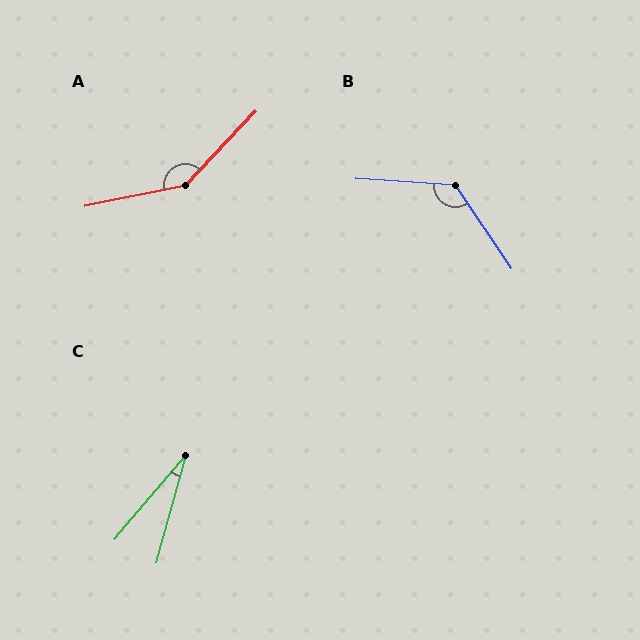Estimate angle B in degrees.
Approximately 127 degrees.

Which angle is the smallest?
C, at approximately 25 degrees.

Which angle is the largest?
A, at approximately 145 degrees.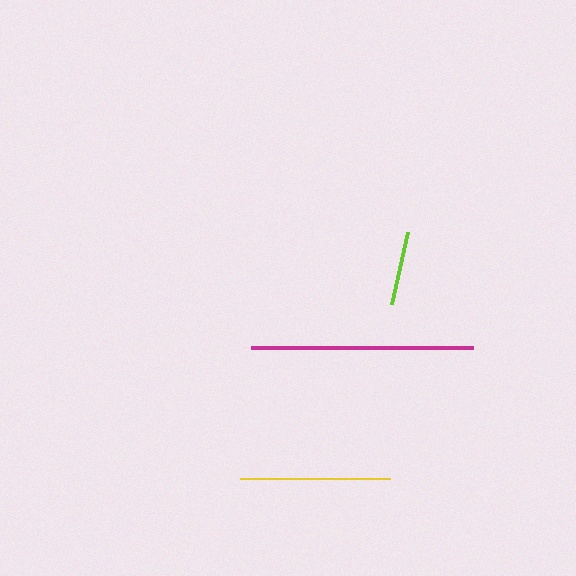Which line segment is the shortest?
The lime line is the shortest at approximately 74 pixels.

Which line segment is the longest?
The magenta line is the longest at approximately 222 pixels.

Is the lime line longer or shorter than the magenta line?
The magenta line is longer than the lime line.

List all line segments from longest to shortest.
From longest to shortest: magenta, yellow, lime.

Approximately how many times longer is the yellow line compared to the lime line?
The yellow line is approximately 2.0 times the length of the lime line.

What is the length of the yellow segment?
The yellow segment is approximately 150 pixels long.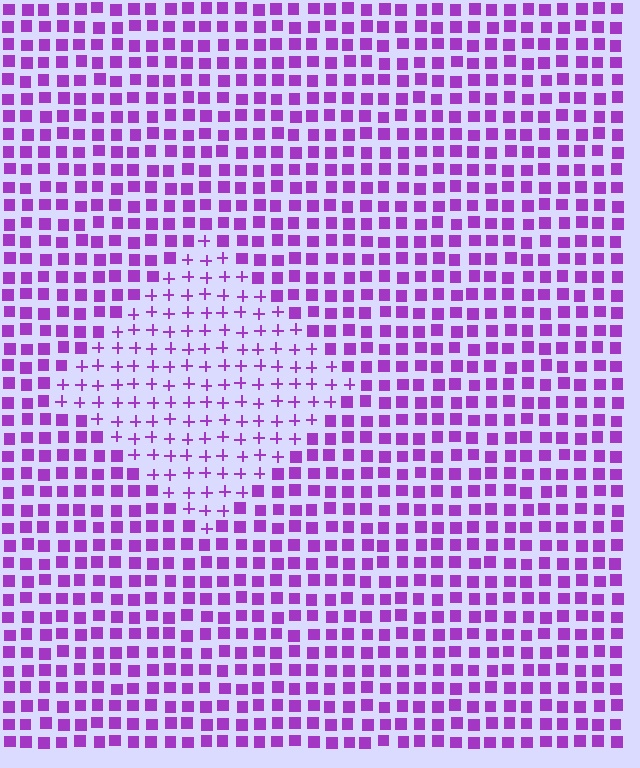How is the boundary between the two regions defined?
The boundary is defined by a change in element shape: plus signs inside vs. squares outside. All elements share the same color and spacing.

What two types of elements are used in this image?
The image uses plus signs inside the diamond region and squares outside it.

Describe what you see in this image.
The image is filled with small purple elements arranged in a uniform grid. A diamond-shaped region contains plus signs, while the surrounding area contains squares. The boundary is defined purely by the change in element shape.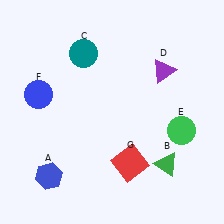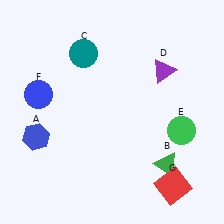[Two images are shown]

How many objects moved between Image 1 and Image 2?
2 objects moved between the two images.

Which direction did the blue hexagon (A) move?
The blue hexagon (A) moved up.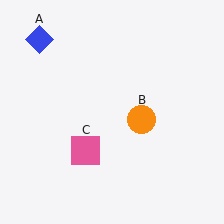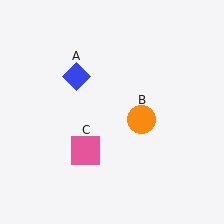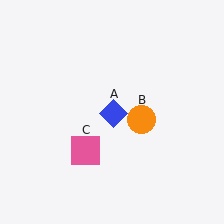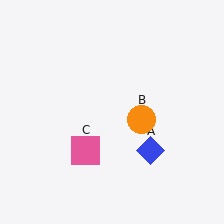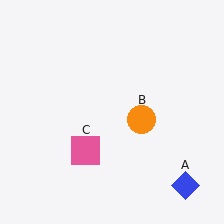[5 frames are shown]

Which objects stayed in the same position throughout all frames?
Orange circle (object B) and pink square (object C) remained stationary.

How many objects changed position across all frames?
1 object changed position: blue diamond (object A).